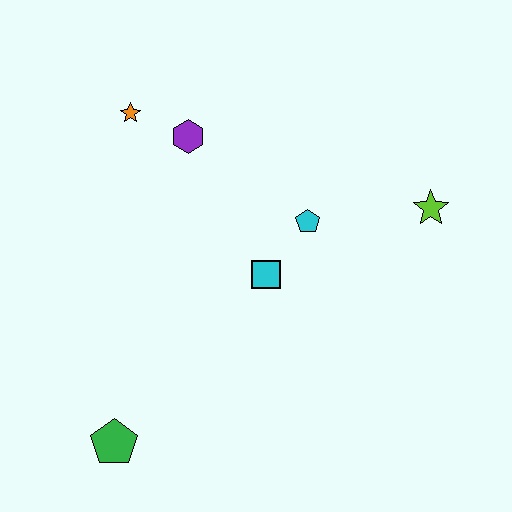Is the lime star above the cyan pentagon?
Yes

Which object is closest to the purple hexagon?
The orange star is closest to the purple hexagon.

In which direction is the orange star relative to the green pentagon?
The orange star is above the green pentagon.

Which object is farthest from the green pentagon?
The lime star is farthest from the green pentagon.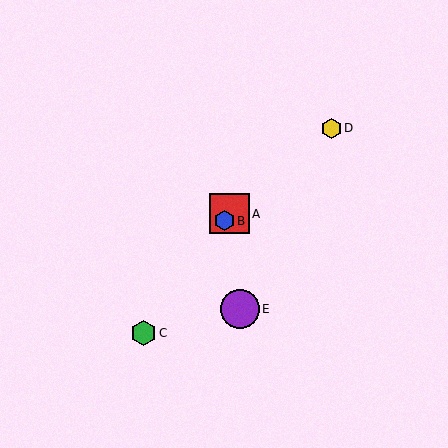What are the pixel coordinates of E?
Object E is at (240, 309).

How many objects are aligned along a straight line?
3 objects (A, B, C) are aligned along a straight line.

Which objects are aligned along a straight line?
Objects A, B, C are aligned along a straight line.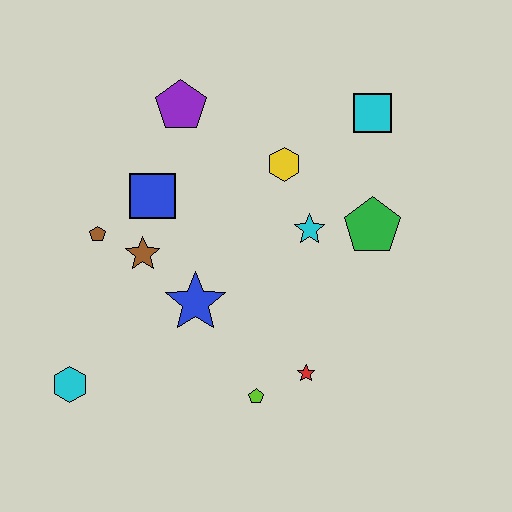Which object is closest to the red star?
The lime pentagon is closest to the red star.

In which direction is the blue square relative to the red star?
The blue square is above the red star.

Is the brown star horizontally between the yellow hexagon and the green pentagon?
No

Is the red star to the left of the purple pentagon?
No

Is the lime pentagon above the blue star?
No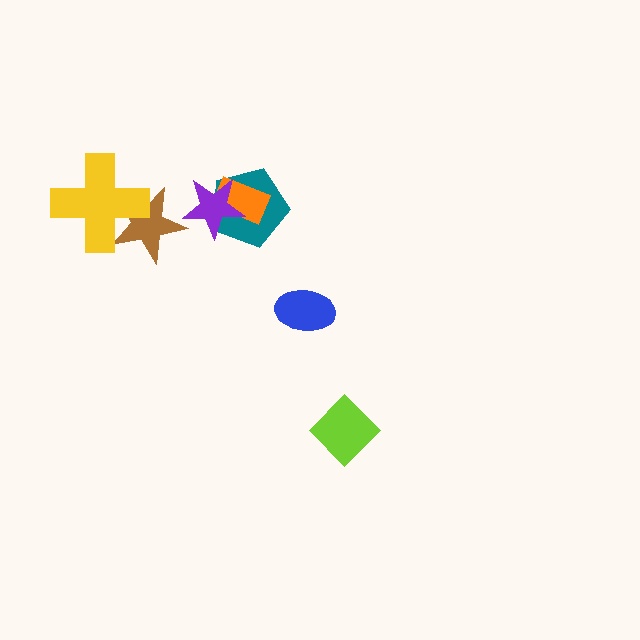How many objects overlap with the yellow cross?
1 object overlaps with the yellow cross.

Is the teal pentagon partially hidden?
Yes, it is partially covered by another shape.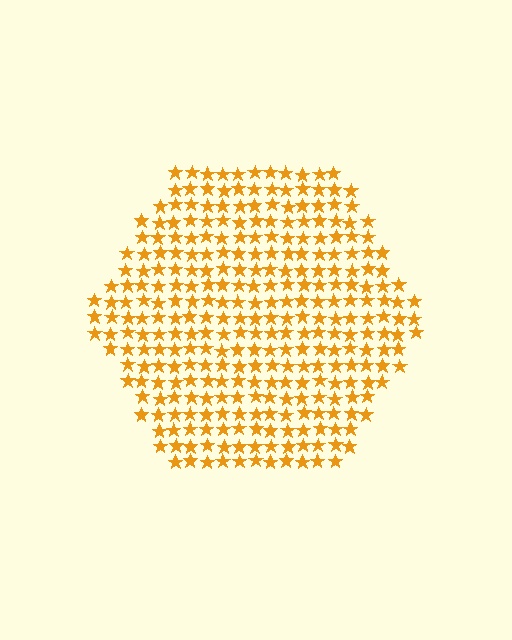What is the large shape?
The large shape is a hexagon.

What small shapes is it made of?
It is made of small stars.